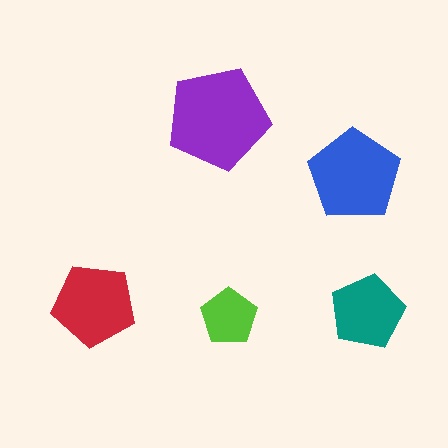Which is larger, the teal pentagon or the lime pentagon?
The teal one.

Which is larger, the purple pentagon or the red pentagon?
The purple one.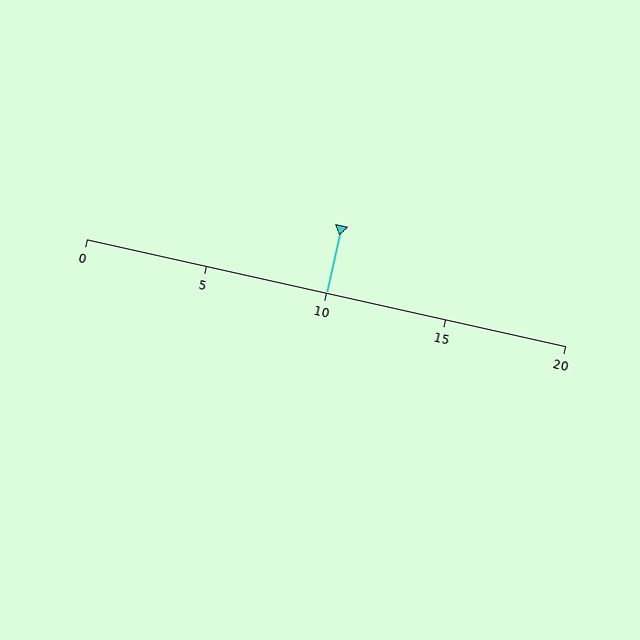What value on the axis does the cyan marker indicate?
The marker indicates approximately 10.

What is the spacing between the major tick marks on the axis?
The major ticks are spaced 5 apart.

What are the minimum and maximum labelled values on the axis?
The axis runs from 0 to 20.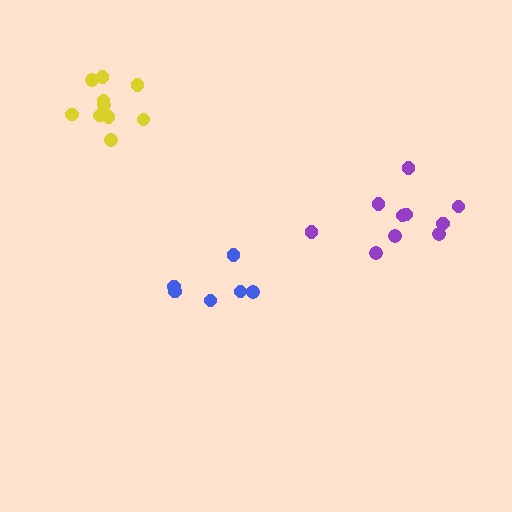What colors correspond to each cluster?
The clusters are colored: blue, purple, yellow.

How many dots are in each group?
Group 1: 6 dots, Group 2: 10 dots, Group 3: 10 dots (26 total).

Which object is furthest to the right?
The purple cluster is rightmost.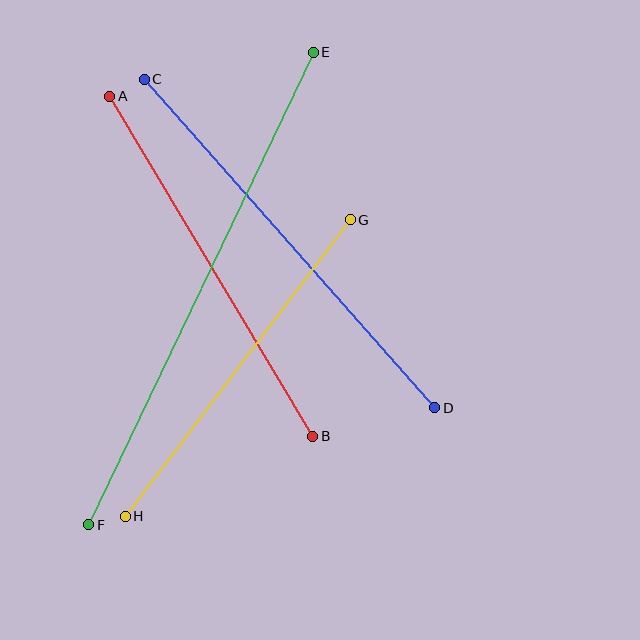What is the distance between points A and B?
The distance is approximately 396 pixels.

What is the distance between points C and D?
The distance is approximately 439 pixels.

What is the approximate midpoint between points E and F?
The midpoint is at approximately (201, 289) pixels.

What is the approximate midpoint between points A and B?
The midpoint is at approximately (211, 266) pixels.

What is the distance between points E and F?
The distance is approximately 524 pixels.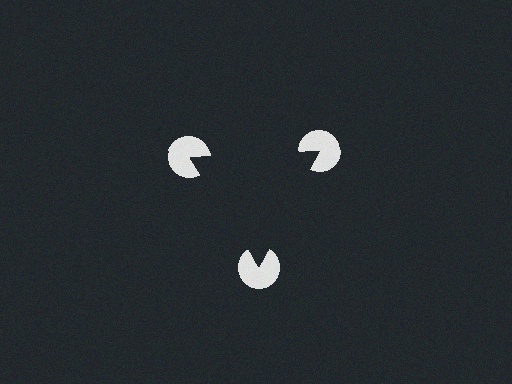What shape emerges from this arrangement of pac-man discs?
An illusory triangle — its edges are inferred from the aligned wedge cuts in the pac-man discs, not physically drawn.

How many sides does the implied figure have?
3 sides.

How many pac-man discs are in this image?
There are 3 — one at each vertex of the illusory triangle.